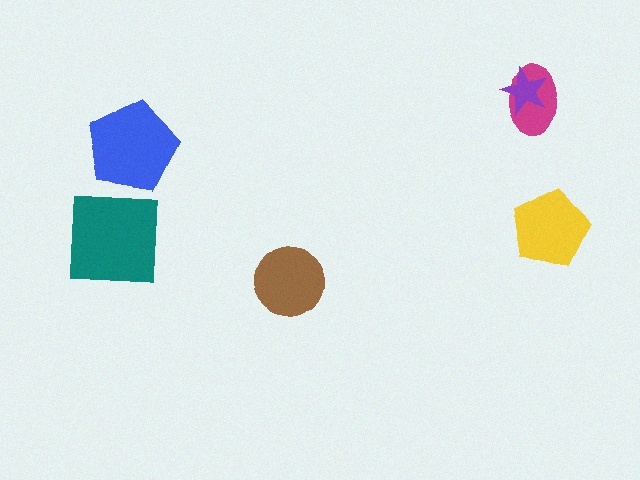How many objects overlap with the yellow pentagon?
0 objects overlap with the yellow pentagon.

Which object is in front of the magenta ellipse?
The purple star is in front of the magenta ellipse.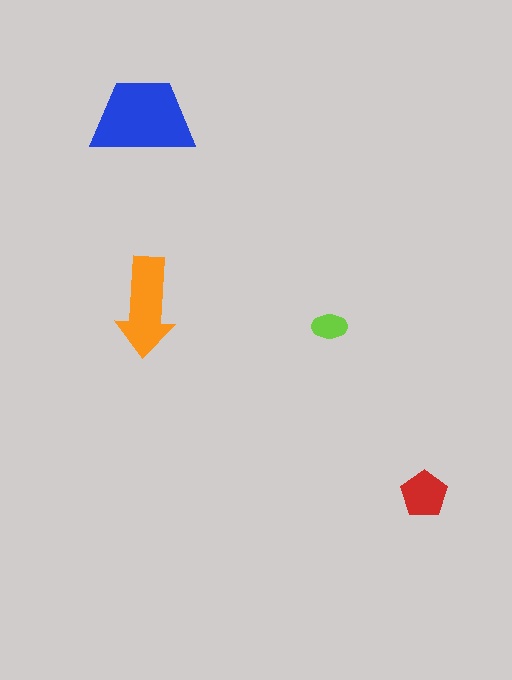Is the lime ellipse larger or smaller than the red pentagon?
Smaller.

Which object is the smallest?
The lime ellipse.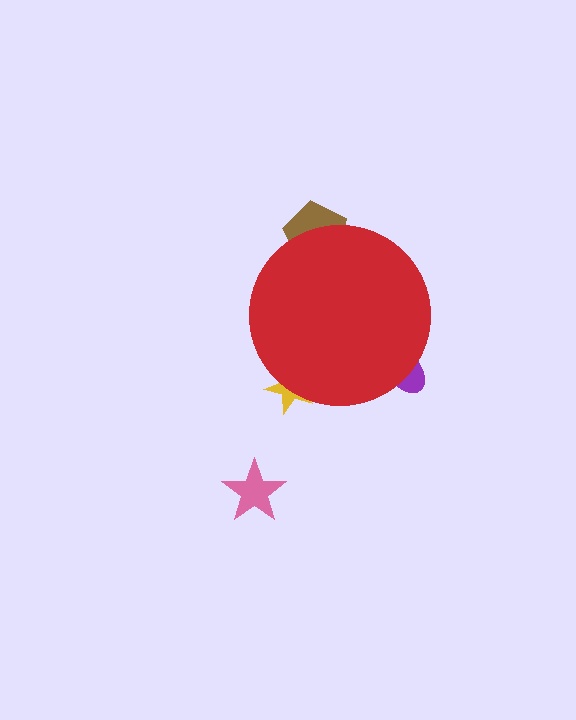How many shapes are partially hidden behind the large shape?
3 shapes are partially hidden.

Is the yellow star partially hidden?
Yes, the yellow star is partially hidden behind the red circle.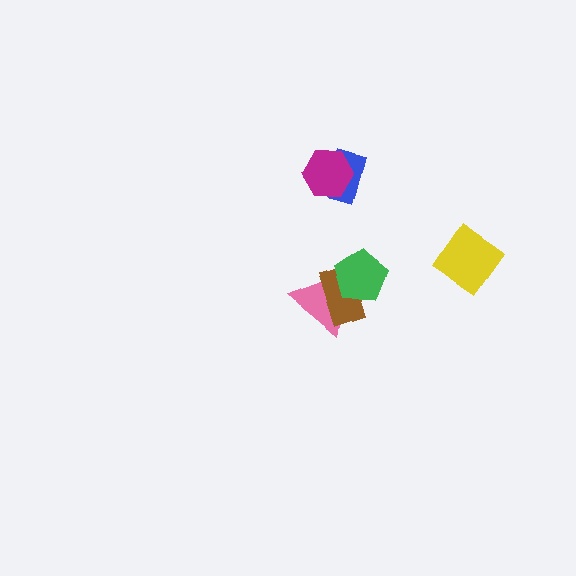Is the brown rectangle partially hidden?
Yes, it is partially covered by another shape.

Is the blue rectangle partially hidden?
Yes, it is partially covered by another shape.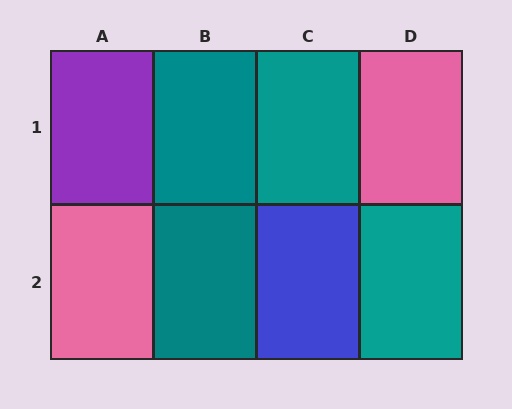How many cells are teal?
4 cells are teal.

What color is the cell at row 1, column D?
Pink.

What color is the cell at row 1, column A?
Purple.